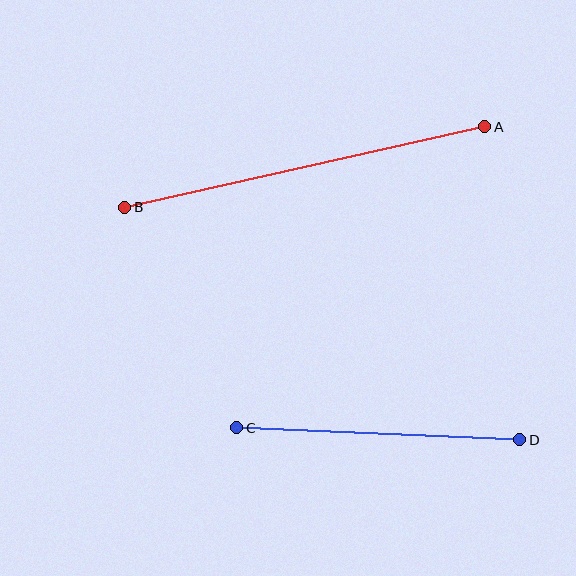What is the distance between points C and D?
The distance is approximately 283 pixels.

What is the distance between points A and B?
The distance is approximately 369 pixels.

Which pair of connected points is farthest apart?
Points A and B are farthest apart.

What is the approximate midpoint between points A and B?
The midpoint is at approximately (305, 167) pixels.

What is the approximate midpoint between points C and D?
The midpoint is at approximately (378, 434) pixels.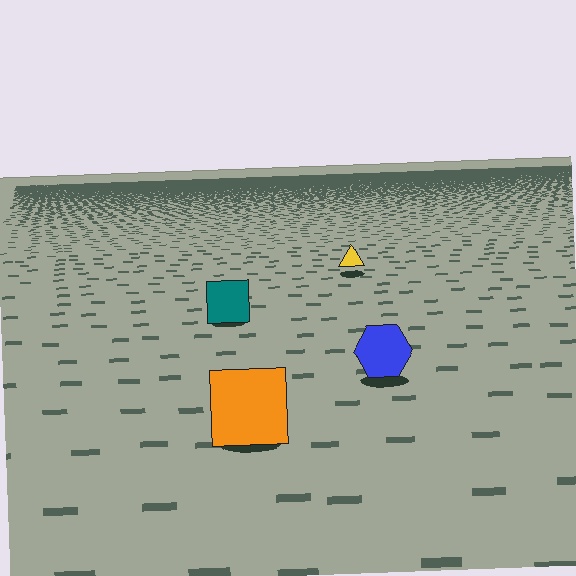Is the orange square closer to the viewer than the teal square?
Yes. The orange square is closer — you can tell from the texture gradient: the ground texture is coarser near it.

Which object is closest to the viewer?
The orange square is closest. The texture marks near it are larger and more spread out.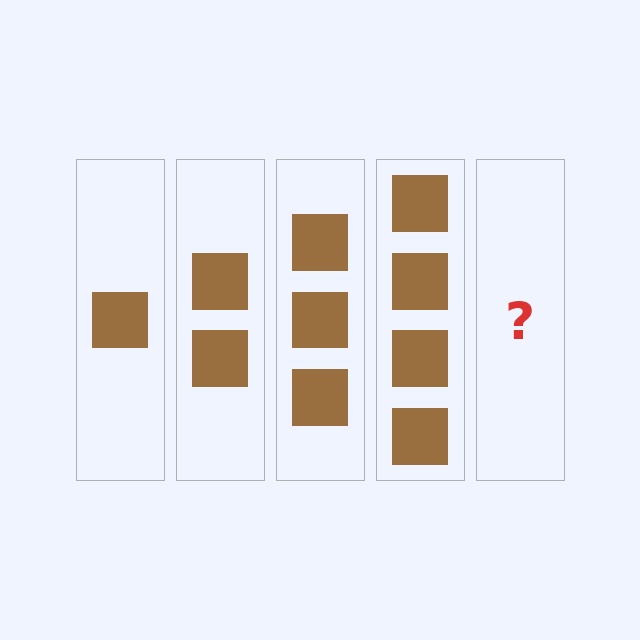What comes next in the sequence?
The next element should be 5 squares.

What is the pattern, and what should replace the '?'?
The pattern is that each step adds one more square. The '?' should be 5 squares.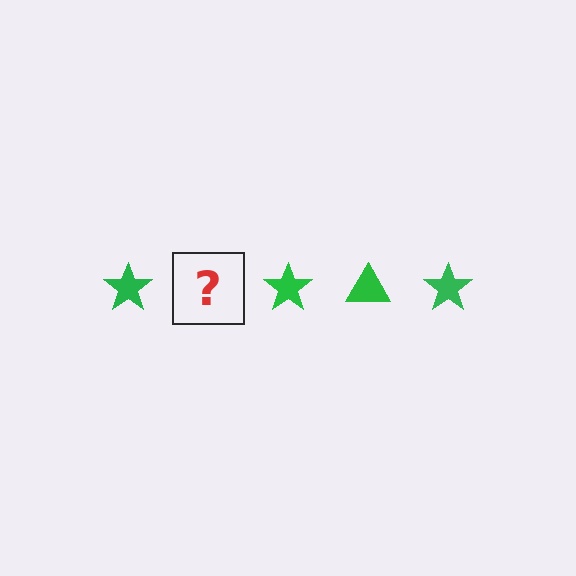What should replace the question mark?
The question mark should be replaced with a green triangle.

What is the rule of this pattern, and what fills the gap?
The rule is that the pattern cycles through star, triangle shapes in green. The gap should be filled with a green triangle.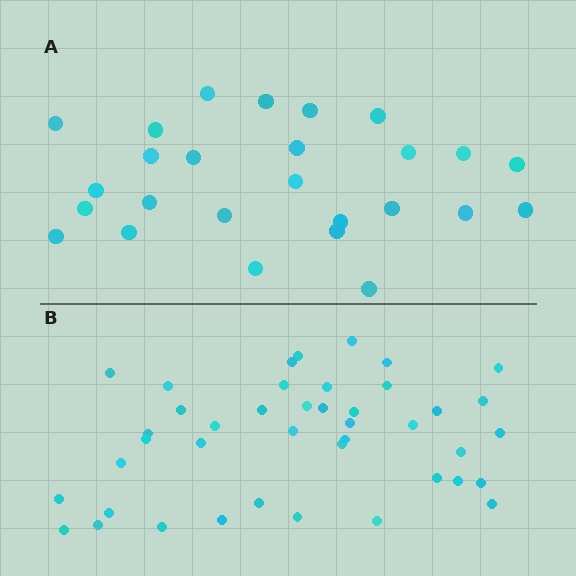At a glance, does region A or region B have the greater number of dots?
Region B (the bottom region) has more dots.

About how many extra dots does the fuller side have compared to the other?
Region B has approximately 15 more dots than region A.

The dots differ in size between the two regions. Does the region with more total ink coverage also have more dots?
No. Region A has more total ink coverage because its dots are larger, but region B actually contains more individual dots. Total area can be misleading — the number of items is what matters here.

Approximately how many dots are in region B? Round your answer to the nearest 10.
About 40 dots. (The exact count is 42, which rounds to 40.)